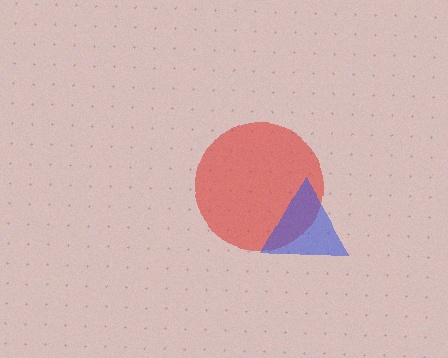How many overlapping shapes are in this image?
There are 2 overlapping shapes in the image.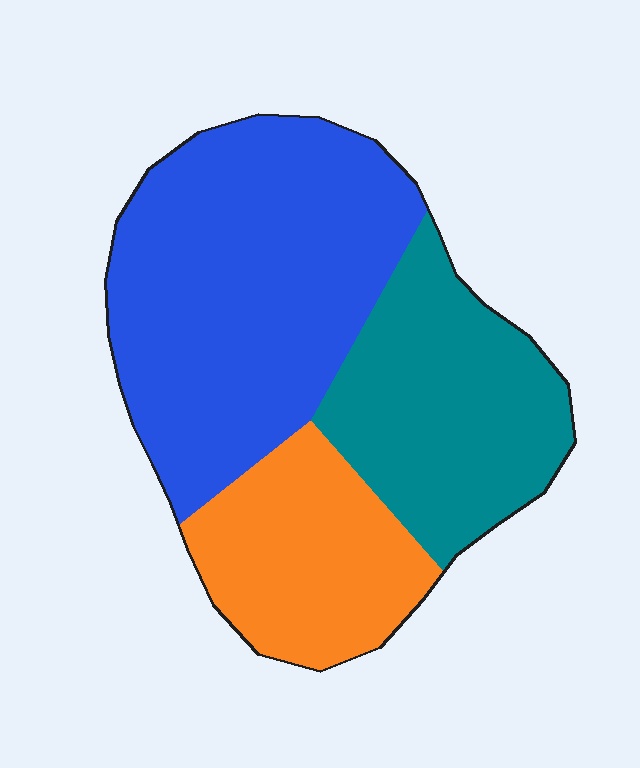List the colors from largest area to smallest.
From largest to smallest: blue, teal, orange.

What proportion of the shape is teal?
Teal covers around 30% of the shape.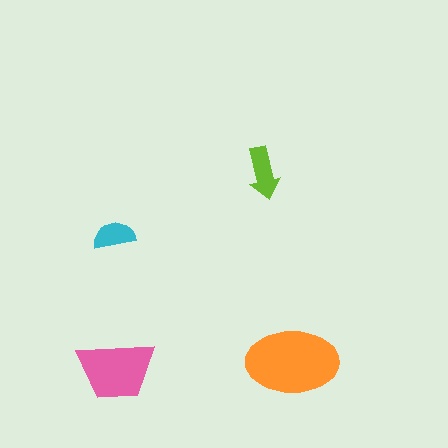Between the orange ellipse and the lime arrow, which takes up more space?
The orange ellipse.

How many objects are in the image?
There are 4 objects in the image.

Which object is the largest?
The orange ellipse.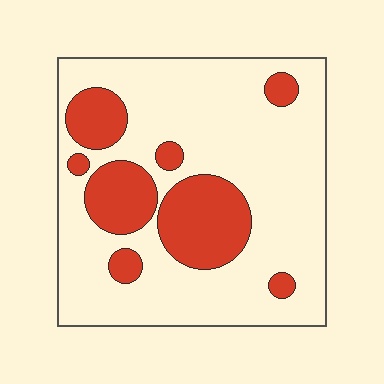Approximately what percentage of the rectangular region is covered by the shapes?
Approximately 25%.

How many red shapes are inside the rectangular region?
8.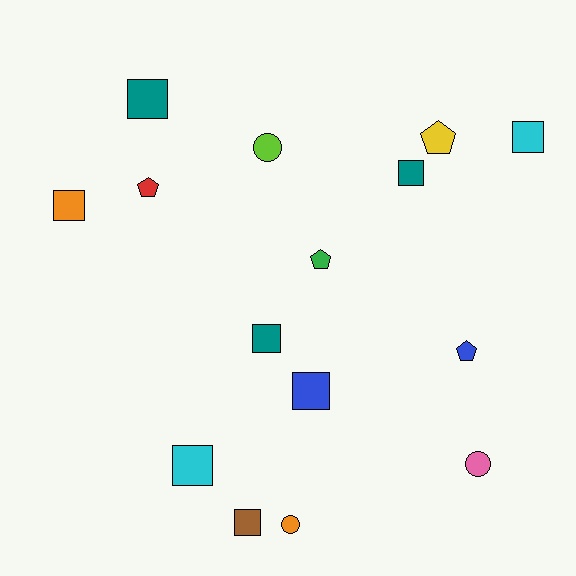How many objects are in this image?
There are 15 objects.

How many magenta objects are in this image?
There are no magenta objects.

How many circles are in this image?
There are 3 circles.